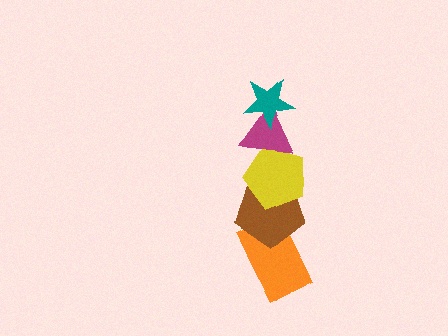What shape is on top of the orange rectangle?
The brown pentagon is on top of the orange rectangle.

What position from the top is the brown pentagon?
The brown pentagon is 4th from the top.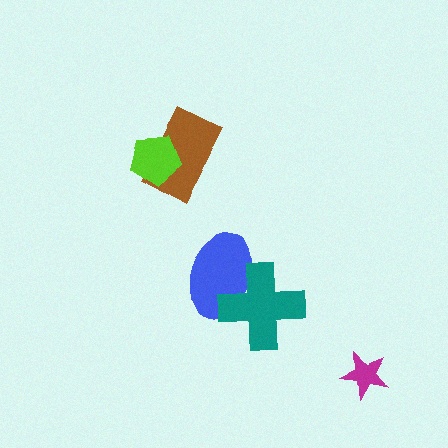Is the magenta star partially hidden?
No, no other shape covers it.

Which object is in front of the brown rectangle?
The lime pentagon is in front of the brown rectangle.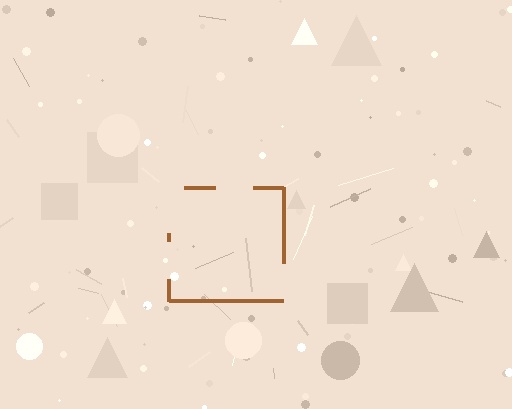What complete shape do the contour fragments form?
The contour fragments form a square.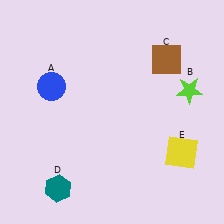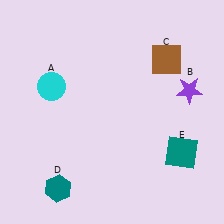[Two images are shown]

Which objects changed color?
A changed from blue to cyan. B changed from lime to purple. E changed from yellow to teal.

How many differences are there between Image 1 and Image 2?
There are 3 differences between the two images.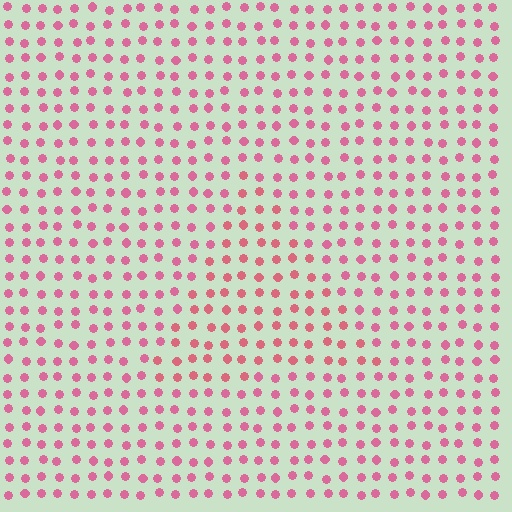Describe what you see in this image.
The image is filled with small pink elements in a uniform arrangement. A triangle-shaped region is visible where the elements are tinted to a slightly different hue, forming a subtle color boundary.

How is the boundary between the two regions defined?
The boundary is defined purely by a slight shift in hue (about 16 degrees). Spacing, size, and orientation are identical on both sides.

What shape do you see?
I see a triangle.